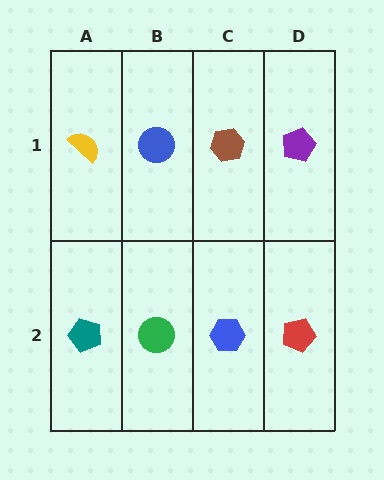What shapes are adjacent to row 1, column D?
A red pentagon (row 2, column D), a brown hexagon (row 1, column C).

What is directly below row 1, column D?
A red pentagon.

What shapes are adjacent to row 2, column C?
A brown hexagon (row 1, column C), a green circle (row 2, column B), a red pentagon (row 2, column D).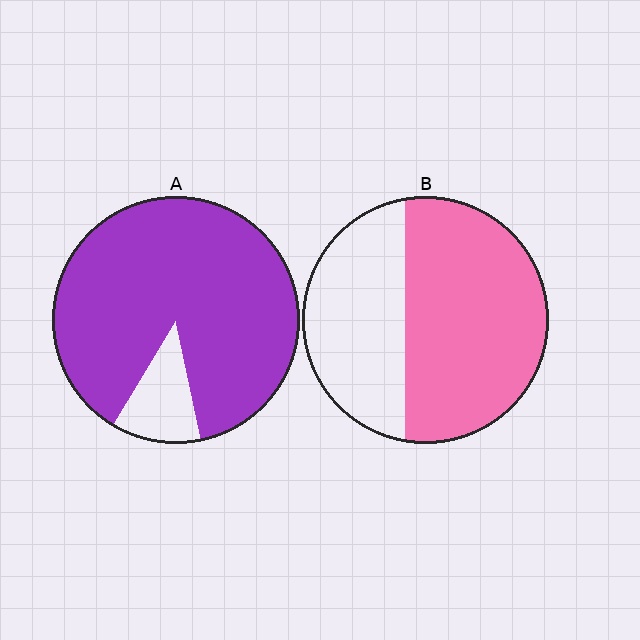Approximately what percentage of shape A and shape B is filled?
A is approximately 90% and B is approximately 60%.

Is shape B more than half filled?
Yes.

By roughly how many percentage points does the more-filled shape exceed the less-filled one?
By roughly 30 percentage points (A over B).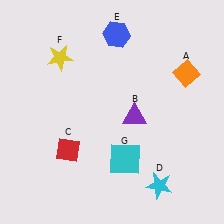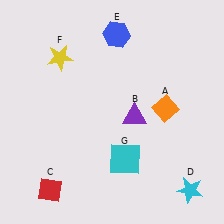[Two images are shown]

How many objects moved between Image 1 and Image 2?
3 objects moved between the two images.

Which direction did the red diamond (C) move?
The red diamond (C) moved down.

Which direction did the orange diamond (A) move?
The orange diamond (A) moved down.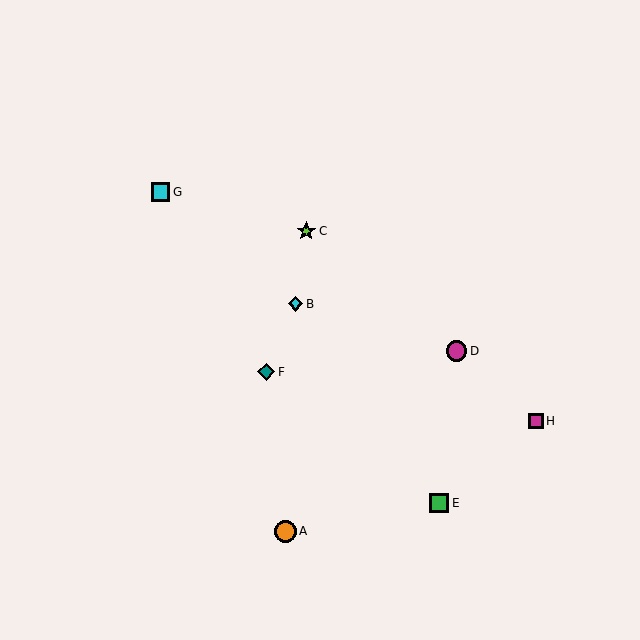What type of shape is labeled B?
Shape B is a cyan diamond.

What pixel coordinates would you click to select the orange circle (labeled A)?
Click at (285, 532) to select the orange circle A.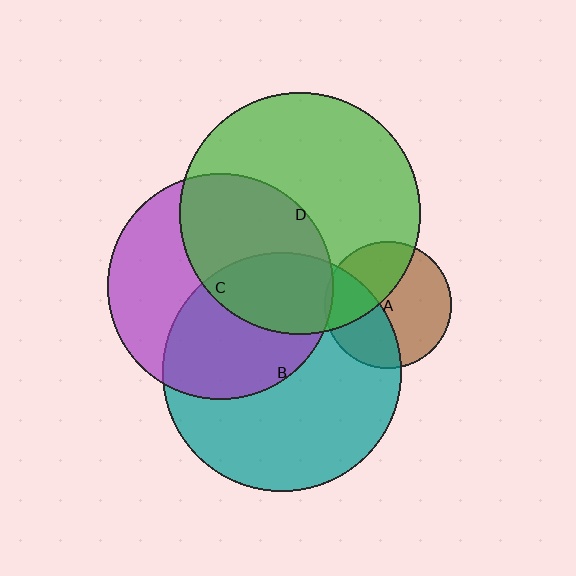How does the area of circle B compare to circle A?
Approximately 3.6 times.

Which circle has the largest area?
Circle D (green).